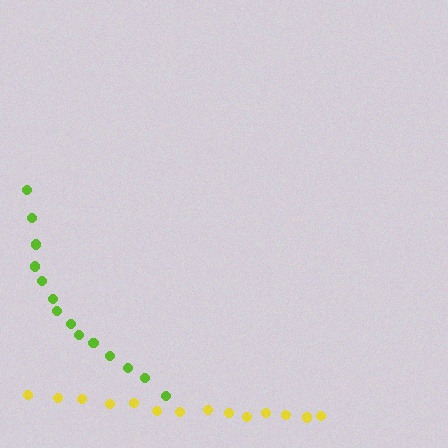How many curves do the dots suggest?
There are 2 distinct paths.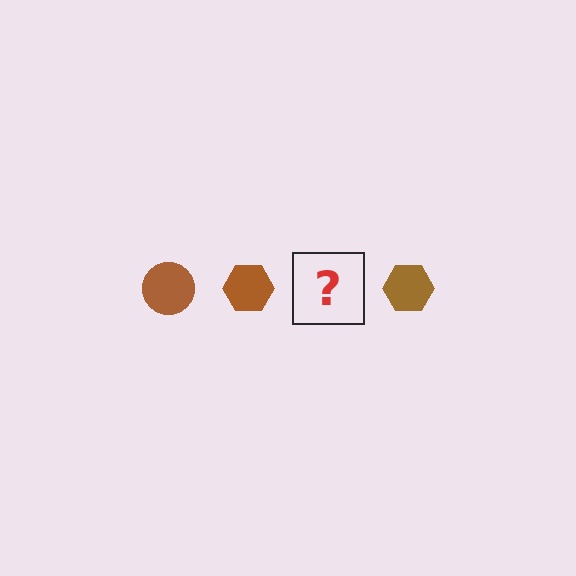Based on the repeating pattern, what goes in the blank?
The blank should be a brown circle.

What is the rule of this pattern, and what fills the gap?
The rule is that the pattern cycles through circle, hexagon shapes in brown. The gap should be filled with a brown circle.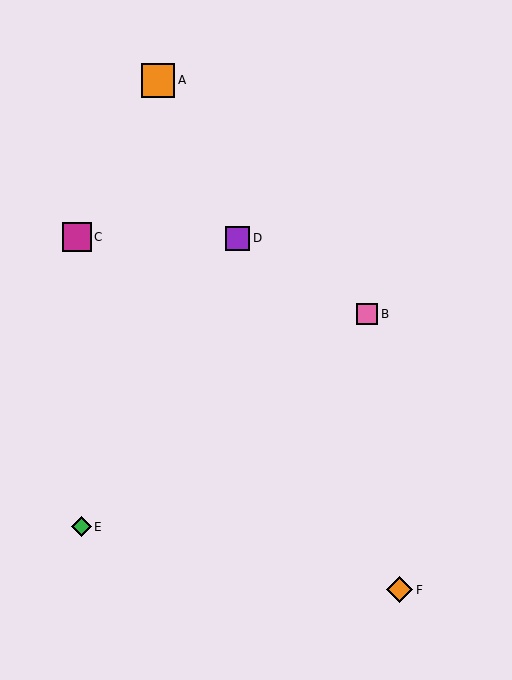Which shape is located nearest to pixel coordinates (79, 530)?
The green diamond (labeled E) at (81, 527) is nearest to that location.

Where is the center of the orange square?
The center of the orange square is at (158, 80).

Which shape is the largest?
The orange square (labeled A) is the largest.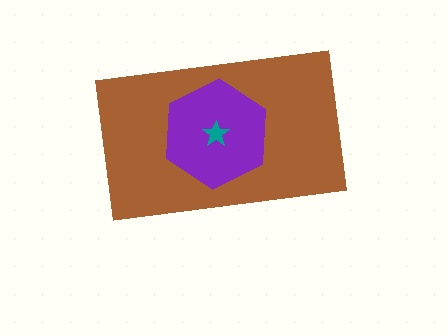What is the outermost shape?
The brown rectangle.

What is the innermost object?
The teal star.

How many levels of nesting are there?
3.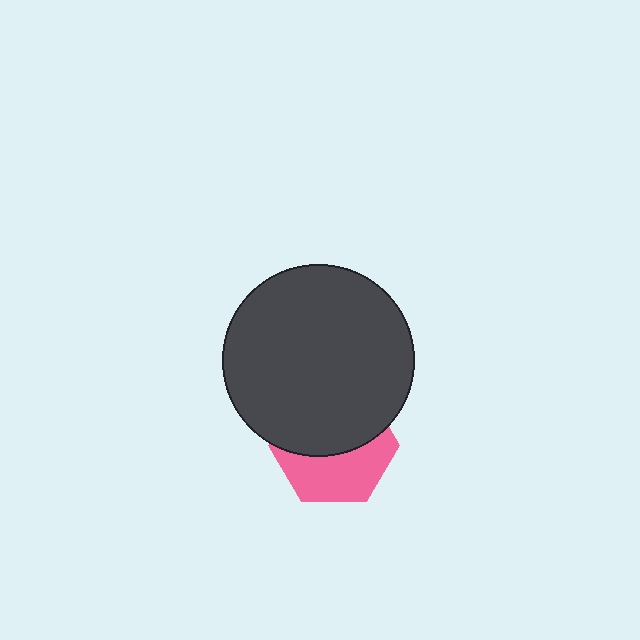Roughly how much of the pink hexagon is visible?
About half of it is visible (roughly 46%).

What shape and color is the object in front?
The object in front is a dark gray circle.